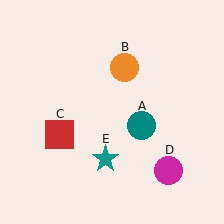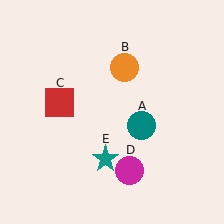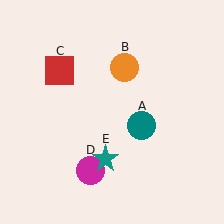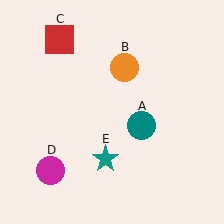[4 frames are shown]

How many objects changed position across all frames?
2 objects changed position: red square (object C), magenta circle (object D).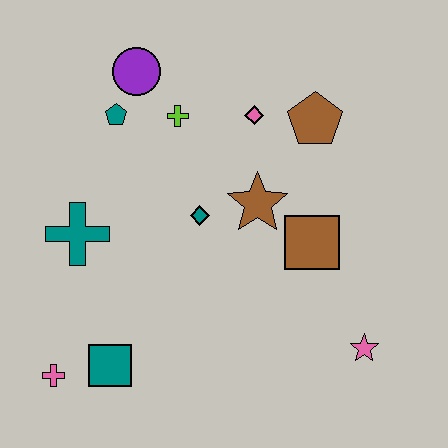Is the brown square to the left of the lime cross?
No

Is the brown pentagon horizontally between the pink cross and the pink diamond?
No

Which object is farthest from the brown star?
The pink cross is farthest from the brown star.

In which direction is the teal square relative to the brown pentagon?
The teal square is below the brown pentagon.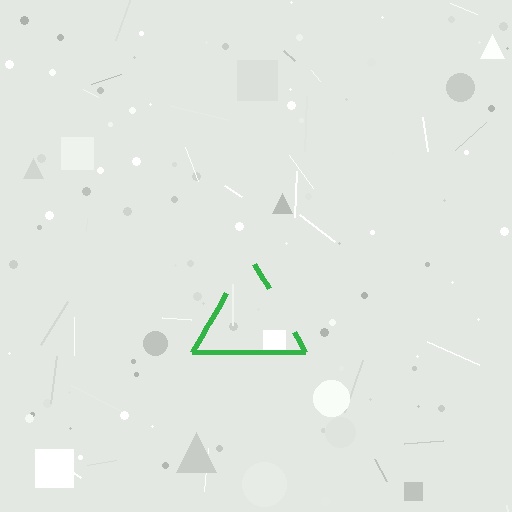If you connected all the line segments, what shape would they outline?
They would outline a triangle.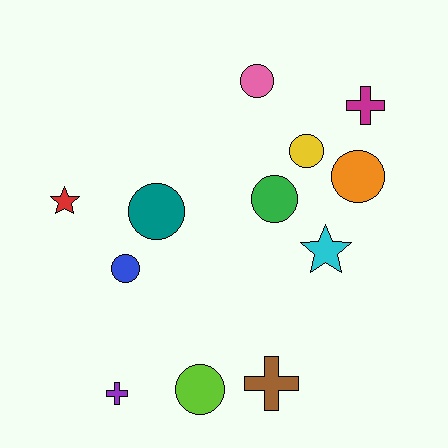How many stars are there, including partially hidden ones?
There are 2 stars.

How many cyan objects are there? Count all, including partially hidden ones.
There is 1 cyan object.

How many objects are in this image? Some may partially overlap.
There are 12 objects.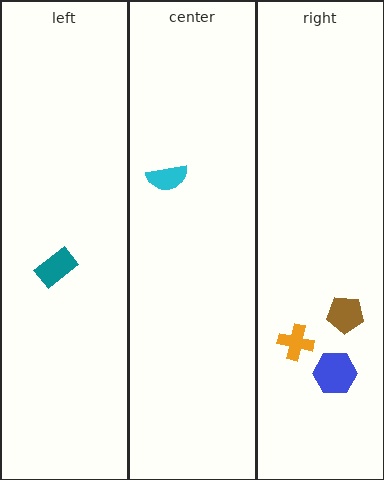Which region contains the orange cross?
The right region.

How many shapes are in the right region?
3.